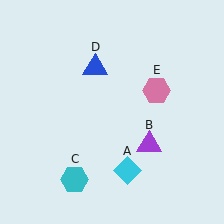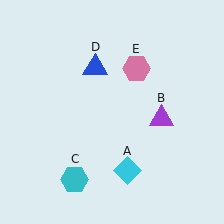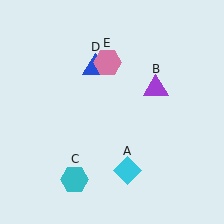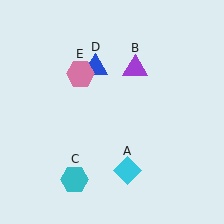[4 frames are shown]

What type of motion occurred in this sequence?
The purple triangle (object B), pink hexagon (object E) rotated counterclockwise around the center of the scene.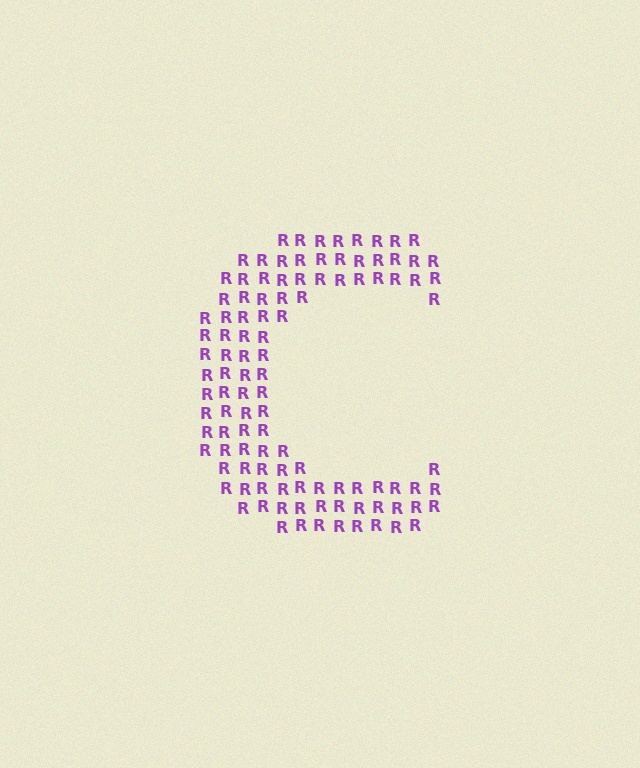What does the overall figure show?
The overall figure shows the letter C.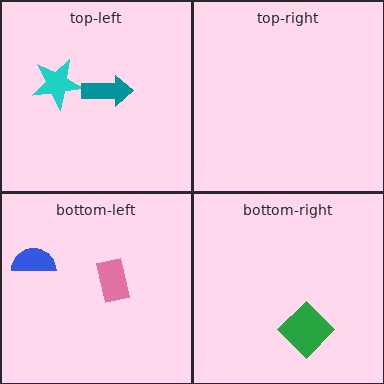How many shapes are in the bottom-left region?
2.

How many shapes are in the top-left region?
2.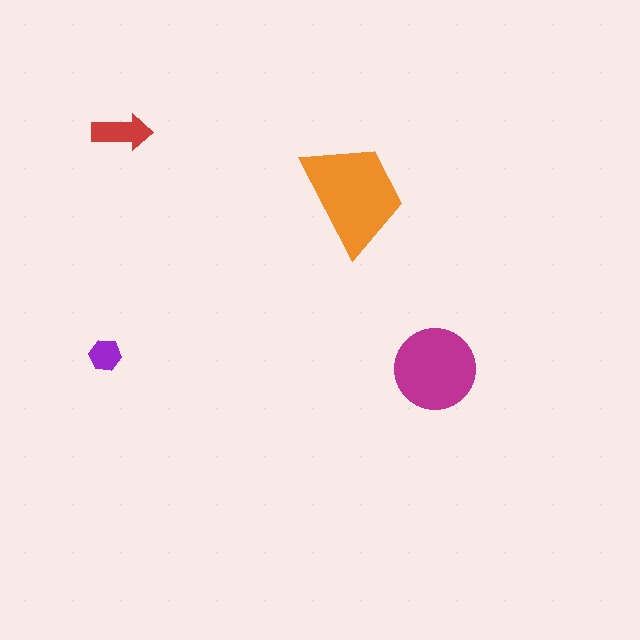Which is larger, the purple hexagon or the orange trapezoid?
The orange trapezoid.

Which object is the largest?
The orange trapezoid.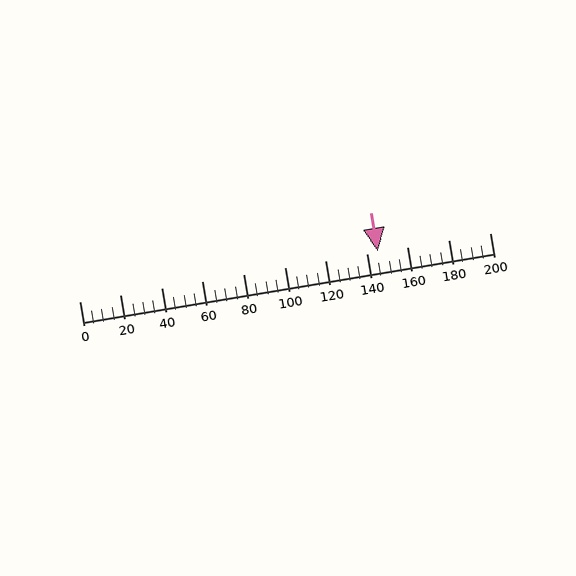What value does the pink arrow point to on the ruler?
The pink arrow points to approximately 145.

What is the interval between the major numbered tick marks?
The major tick marks are spaced 20 units apart.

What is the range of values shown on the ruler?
The ruler shows values from 0 to 200.